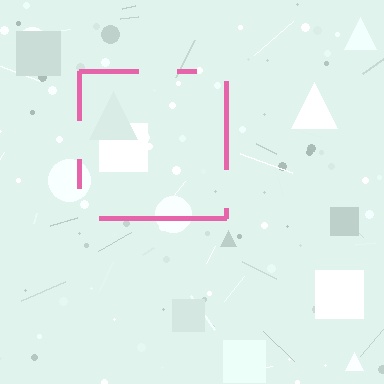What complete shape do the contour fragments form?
The contour fragments form a square.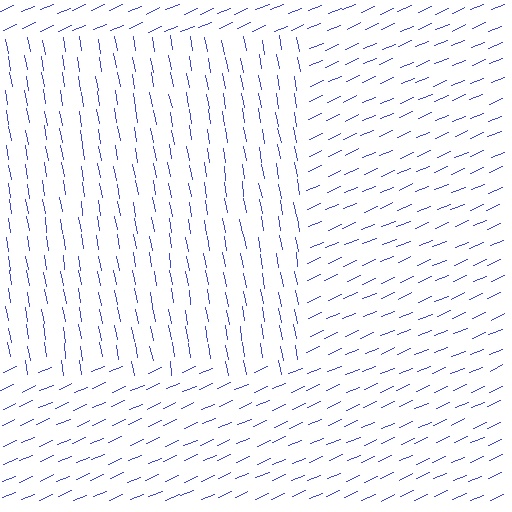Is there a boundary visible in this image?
Yes, there is a texture boundary formed by a change in line orientation.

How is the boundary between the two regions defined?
The boundary is defined purely by a change in line orientation (approximately 77 degrees difference). All lines are the same color and thickness.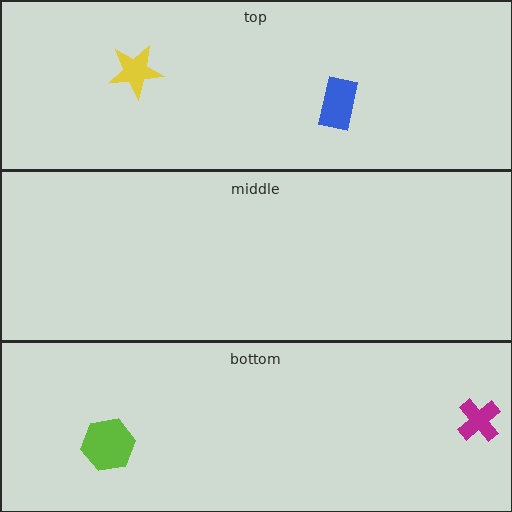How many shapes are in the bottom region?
2.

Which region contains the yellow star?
The top region.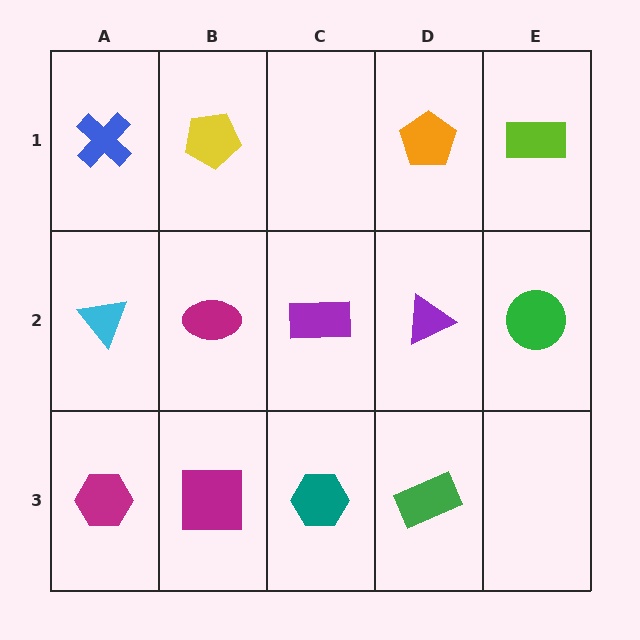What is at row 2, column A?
A cyan triangle.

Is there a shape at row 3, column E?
No, that cell is empty.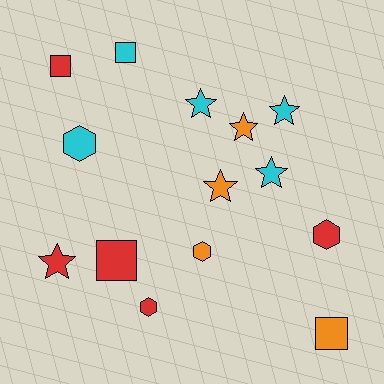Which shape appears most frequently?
Star, with 6 objects.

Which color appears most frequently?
Red, with 5 objects.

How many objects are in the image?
There are 14 objects.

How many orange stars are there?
There are 2 orange stars.